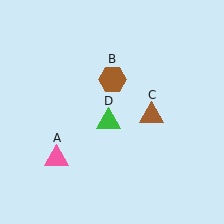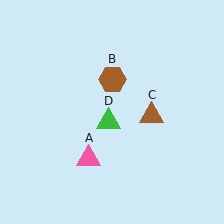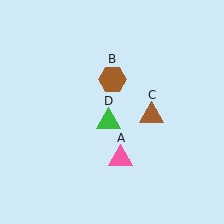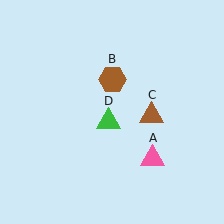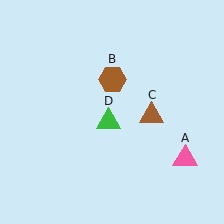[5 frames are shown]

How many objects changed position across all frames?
1 object changed position: pink triangle (object A).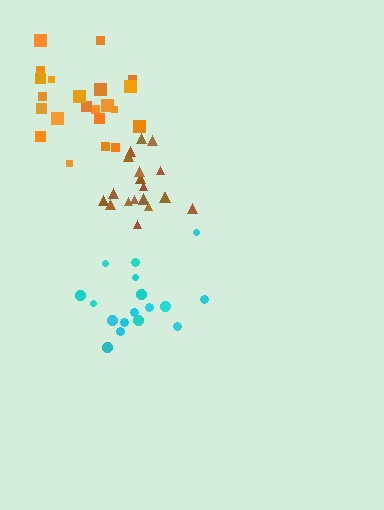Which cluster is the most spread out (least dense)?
Cyan.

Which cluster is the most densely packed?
Brown.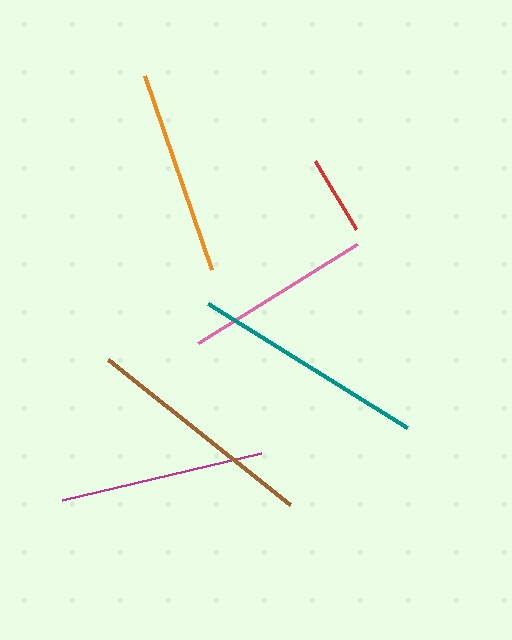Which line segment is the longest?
The teal line is the longest at approximately 234 pixels.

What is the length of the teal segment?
The teal segment is approximately 234 pixels long.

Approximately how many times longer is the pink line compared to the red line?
The pink line is approximately 2.4 times the length of the red line.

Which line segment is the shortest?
The red line is the shortest at approximately 79 pixels.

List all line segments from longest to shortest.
From longest to shortest: teal, brown, orange, magenta, pink, red.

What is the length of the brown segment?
The brown segment is approximately 233 pixels long.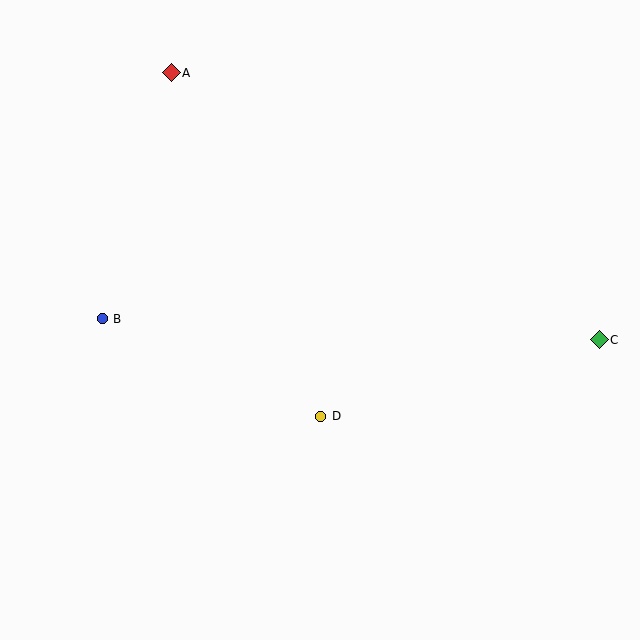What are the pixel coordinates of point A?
Point A is at (171, 73).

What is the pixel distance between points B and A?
The distance between B and A is 255 pixels.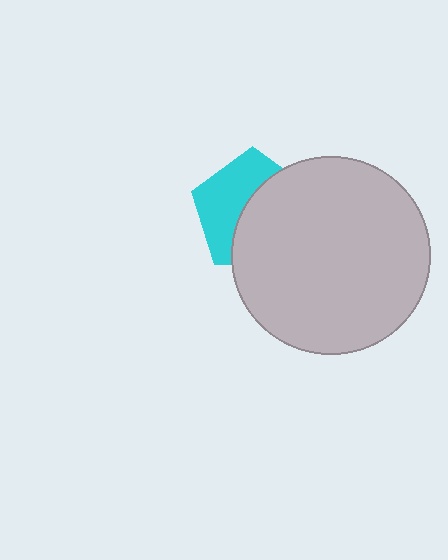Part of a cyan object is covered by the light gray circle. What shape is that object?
It is a pentagon.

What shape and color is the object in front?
The object in front is a light gray circle.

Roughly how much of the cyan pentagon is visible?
About half of it is visible (roughly 46%).